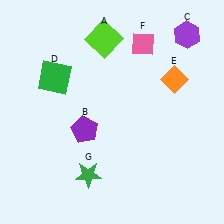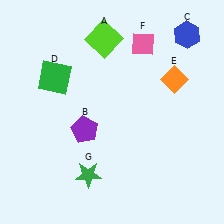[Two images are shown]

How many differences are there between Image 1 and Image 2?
There is 1 difference between the two images.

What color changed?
The hexagon (C) changed from purple in Image 1 to blue in Image 2.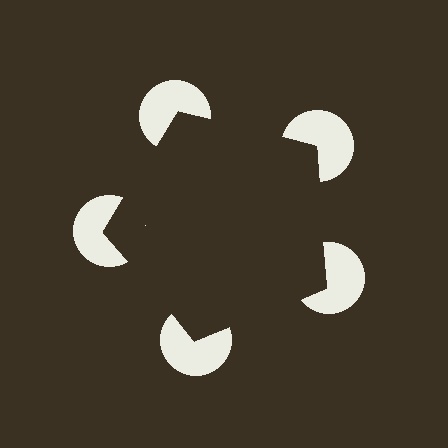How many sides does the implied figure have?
5 sides.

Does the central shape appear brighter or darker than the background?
It typically appears slightly darker than the background, even though no actual brightness change is drawn.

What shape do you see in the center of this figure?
An illusory pentagon — its edges are inferred from the aligned wedge cuts in the pac-man discs, not physically drawn.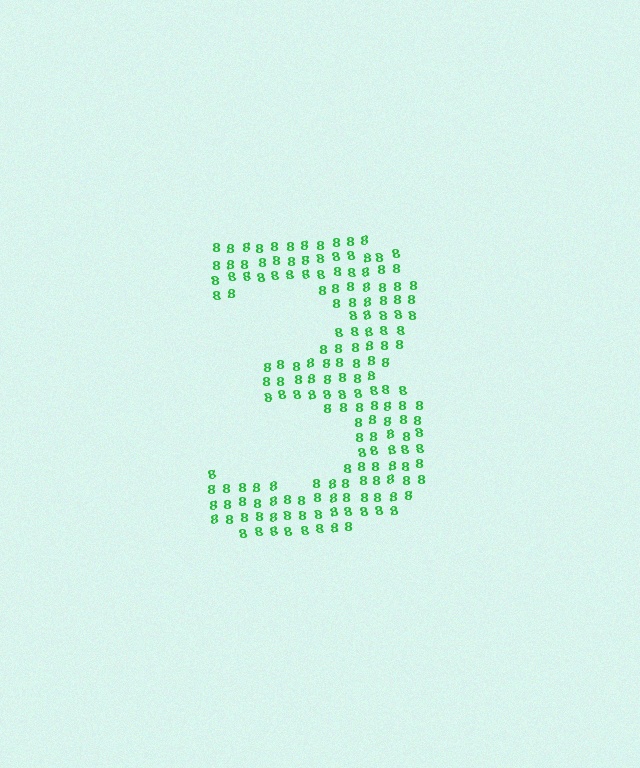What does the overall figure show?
The overall figure shows the digit 3.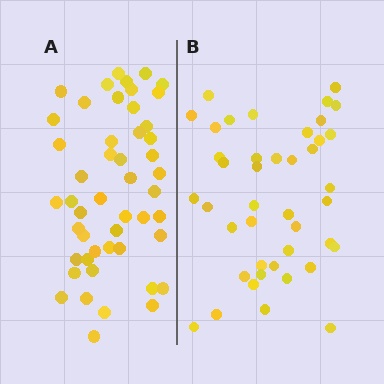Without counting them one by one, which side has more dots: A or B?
Region A (the left region) has more dots.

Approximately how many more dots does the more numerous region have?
Region A has roughly 8 or so more dots than region B.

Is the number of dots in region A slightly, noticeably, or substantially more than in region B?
Region A has only slightly more — the two regions are fairly close. The ratio is roughly 1.2 to 1.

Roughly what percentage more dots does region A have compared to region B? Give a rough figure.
About 15% more.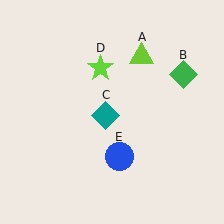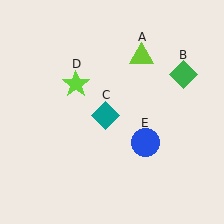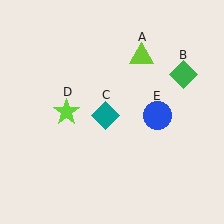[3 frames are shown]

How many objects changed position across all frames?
2 objects changed position: lime star (object D), blue circle (object E).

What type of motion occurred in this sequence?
The lime star (object D), blue circle (object E) rotated counterclockwise around the center of the scene.